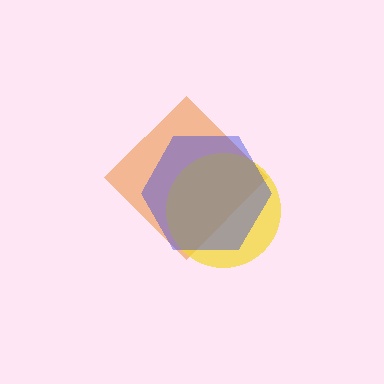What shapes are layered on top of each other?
The layered shapes are: an orange diamond, a yellow circle, a blue hexagon.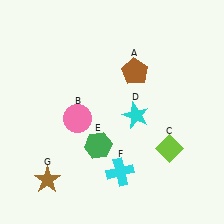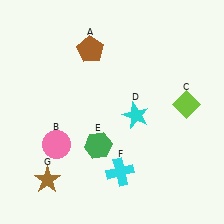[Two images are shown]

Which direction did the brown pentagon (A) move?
The brown pentagon (A) moved left.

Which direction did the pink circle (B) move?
The pink circle (B) moved down.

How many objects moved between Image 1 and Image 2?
3 objects moved between the two images.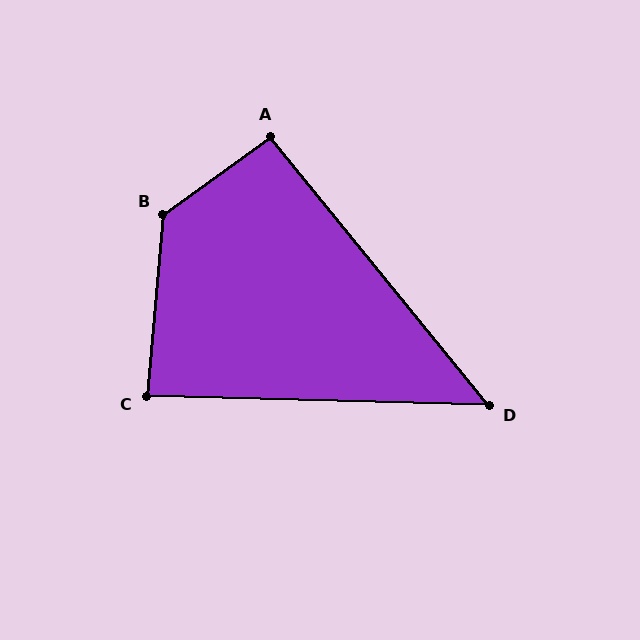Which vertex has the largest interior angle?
B, at approximately 131 degrees.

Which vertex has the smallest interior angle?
D, at approximately 49 degrees.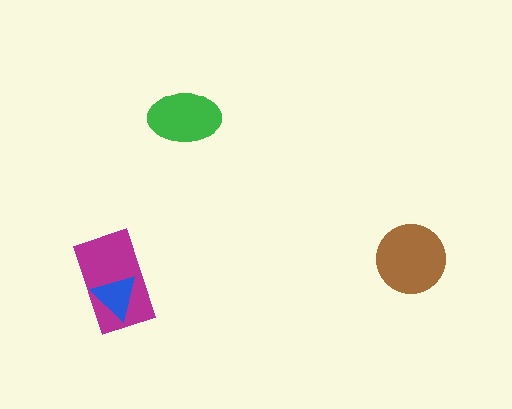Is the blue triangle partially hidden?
No, no other shape covers it.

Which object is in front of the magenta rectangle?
The blue triangle is in front of the magenta rectangle.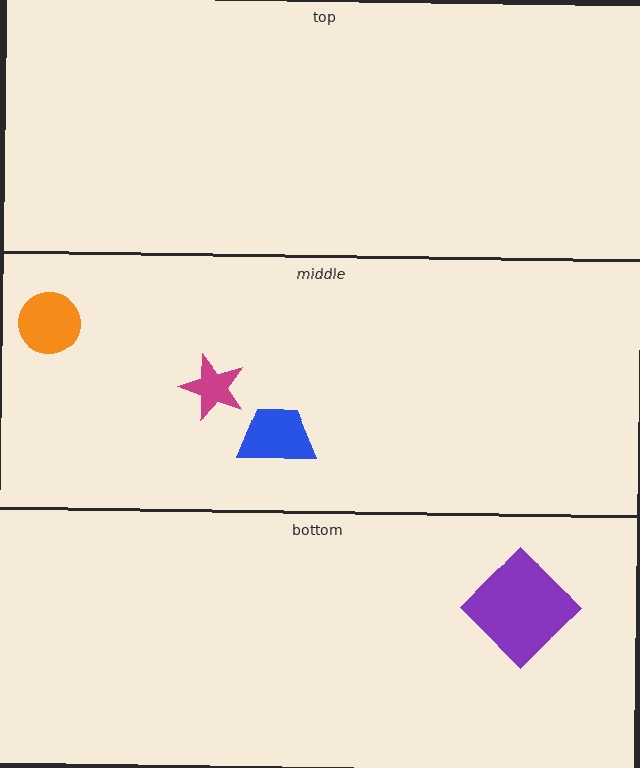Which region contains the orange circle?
The middle region.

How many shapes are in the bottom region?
1.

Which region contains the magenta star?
The middle region.